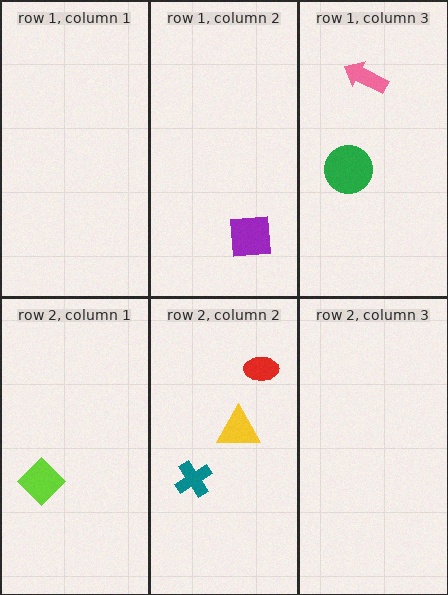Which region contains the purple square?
The row 1, column 2 region.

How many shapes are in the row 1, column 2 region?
1.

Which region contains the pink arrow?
The row 1, column 3 region.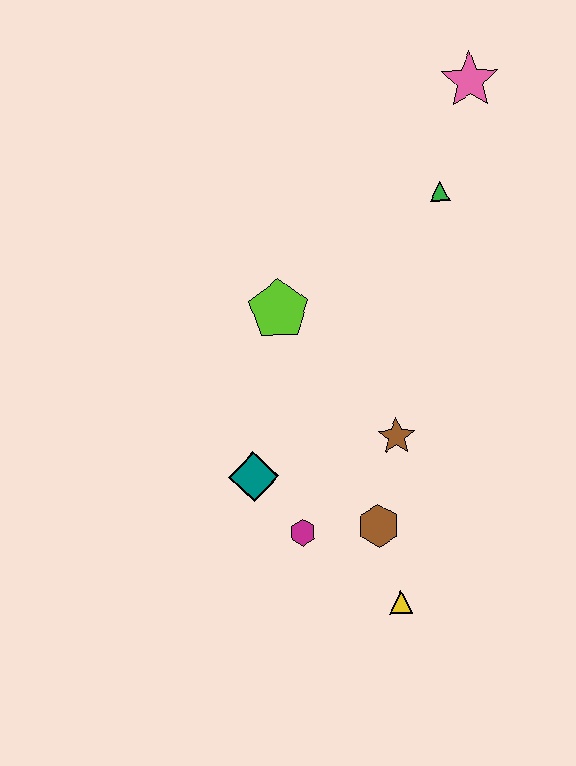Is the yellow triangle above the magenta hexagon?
No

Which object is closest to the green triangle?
The pink star is closest to the green triangle.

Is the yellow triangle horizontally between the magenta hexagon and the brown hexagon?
No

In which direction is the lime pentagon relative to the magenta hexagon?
The lime pentagon is above the magenta hexagon.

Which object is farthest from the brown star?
The pink star is farthest from the brown star.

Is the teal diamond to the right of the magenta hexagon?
No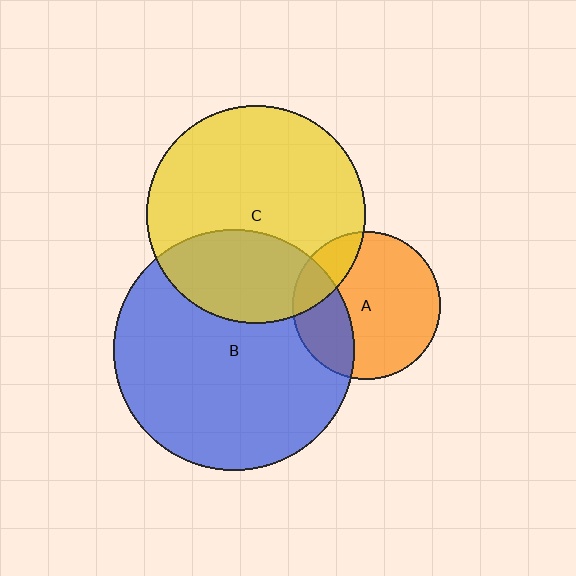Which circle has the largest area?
Circle B (blue).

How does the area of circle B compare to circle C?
Approximately 1.2 times.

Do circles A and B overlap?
Yes.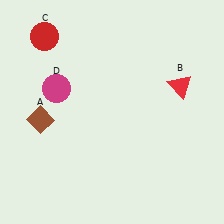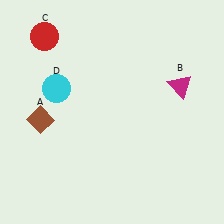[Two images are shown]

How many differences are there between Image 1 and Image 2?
There are 2 differences between the two images.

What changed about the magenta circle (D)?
In Image 1, D is magenta. In Image 2, it changed to cyan.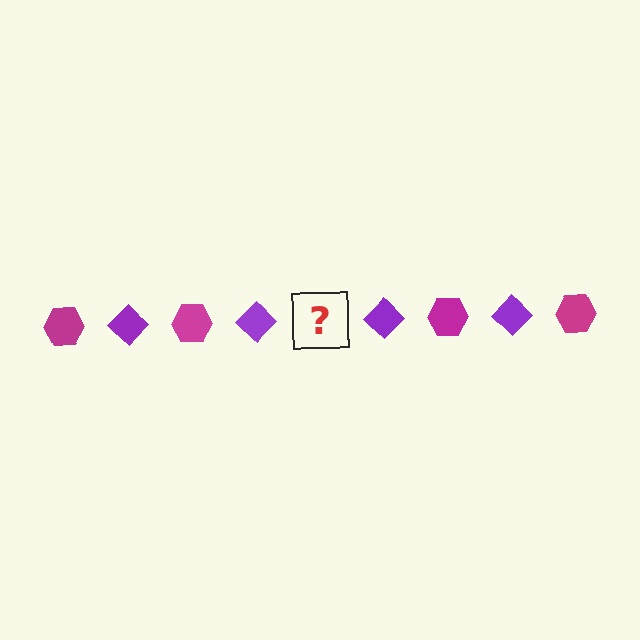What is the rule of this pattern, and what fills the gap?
The rule is that the pattern alternates between magenta hexagon and purple diamond. The gap should be filled with a magenta hexagon.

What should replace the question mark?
The question mark should be replaced with a magenta hexagon.